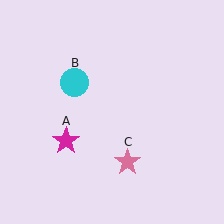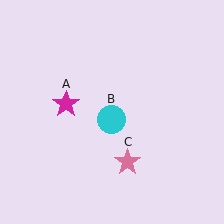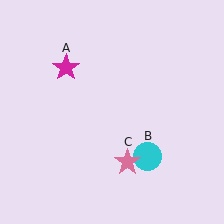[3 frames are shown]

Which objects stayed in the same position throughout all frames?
Pink star (object C) remained stationary.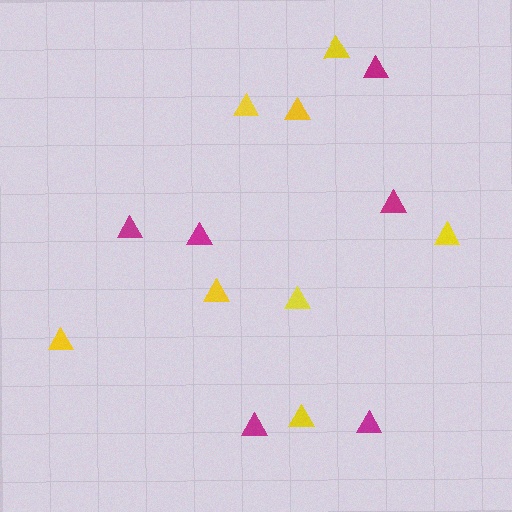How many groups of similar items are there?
There are 2 groups: one group of magenta triangles (6) and one group of yellow triangles (8).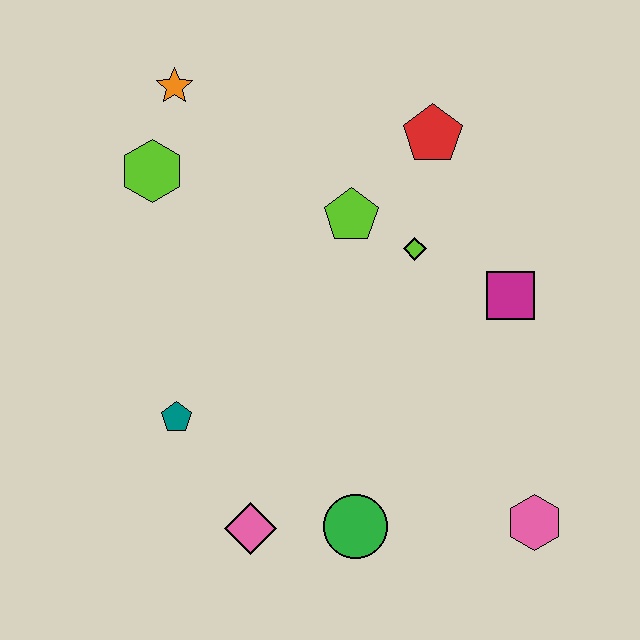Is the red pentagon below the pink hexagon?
No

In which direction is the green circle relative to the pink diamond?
The green circle is to the right of the pink diamond.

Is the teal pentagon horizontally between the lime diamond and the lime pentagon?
No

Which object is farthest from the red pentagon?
The pink diamond is farthest from the red pentagon.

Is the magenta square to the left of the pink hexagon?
Yes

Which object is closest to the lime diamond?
The lime pentagon is closest to the lime diamond.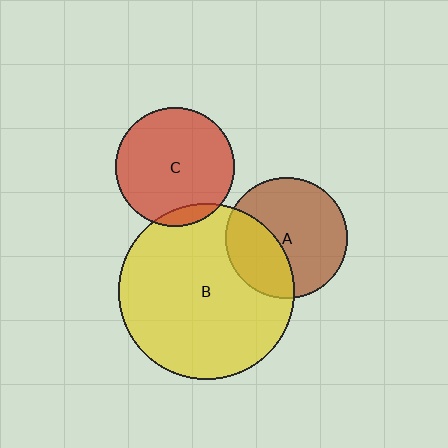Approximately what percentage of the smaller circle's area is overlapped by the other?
Approximately 10%.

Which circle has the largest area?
Circle B (yellow).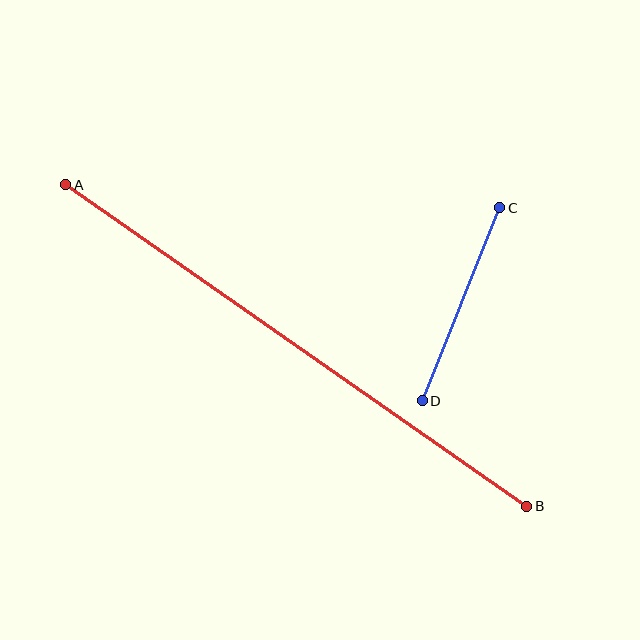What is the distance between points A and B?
The distance is approximately 562 pixels.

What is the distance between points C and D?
The distance is approximately 208 pixels.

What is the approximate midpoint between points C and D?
The midpoint is at approximately (461, 304) pixels.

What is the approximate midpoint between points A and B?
The midpoint is at approximately (296, 346) pixels.